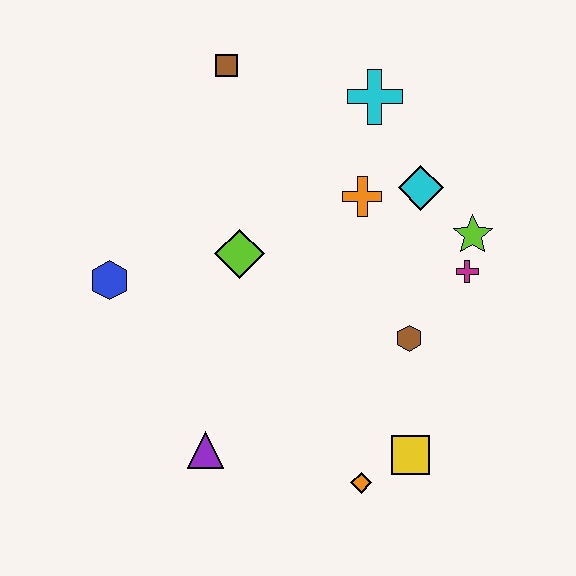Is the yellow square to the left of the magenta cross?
Yes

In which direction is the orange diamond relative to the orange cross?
The orange diamond is below the orange cross.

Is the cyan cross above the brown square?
No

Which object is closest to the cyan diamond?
The orange cross is closest to the cyan diamond.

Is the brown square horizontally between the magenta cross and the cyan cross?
No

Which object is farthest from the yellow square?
The brown square is farthest from the yellow square.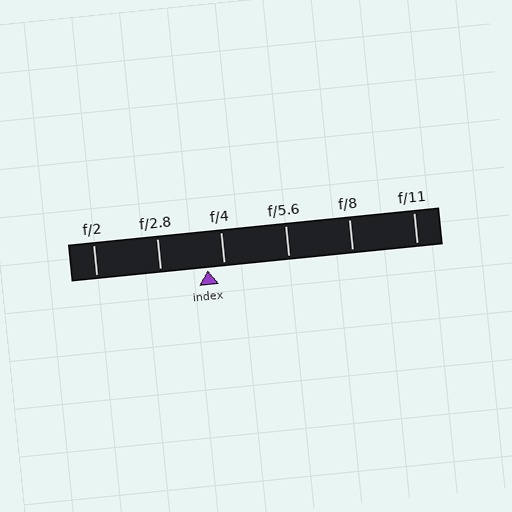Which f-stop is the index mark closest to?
The index mark is closest to f/4.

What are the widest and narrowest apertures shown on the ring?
The widest aperture shown is f/2 and the narrowest is f/11.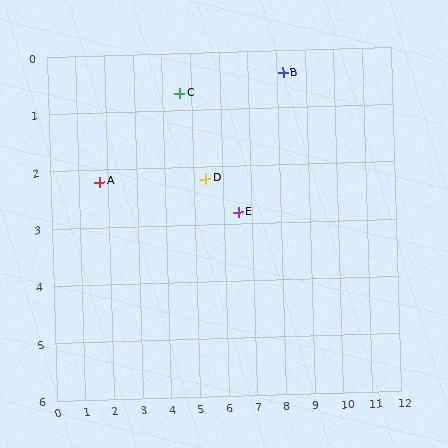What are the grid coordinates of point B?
Point B is at approximately (8.2, 0.4).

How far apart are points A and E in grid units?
Points A and E are about 4.8 grid units apart.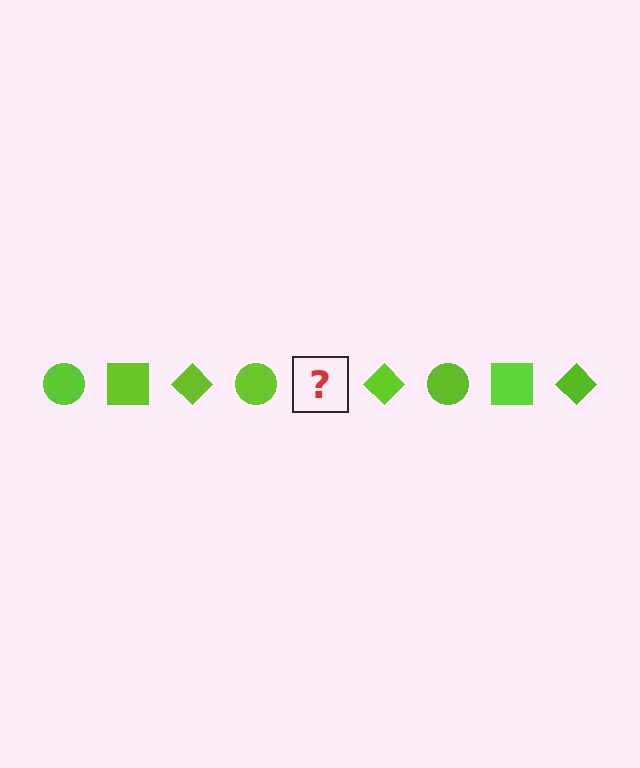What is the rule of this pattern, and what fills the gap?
The rule is that the pattern cycles through circle, square, diamond shapes in lime. The gap should be filled with a lime square.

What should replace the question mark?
The question mark should be replaced with a lime square.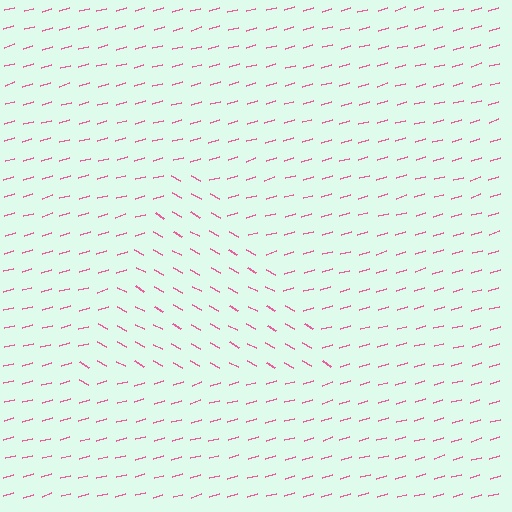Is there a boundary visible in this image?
Yes, there is a texture boundary formed by a change in line orientation.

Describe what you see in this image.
The image is filled with small pink line segments. A triangle region in the image has lines oriented differently from the surrounding lines, creating a visible texture boundary.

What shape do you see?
I see a triangle.